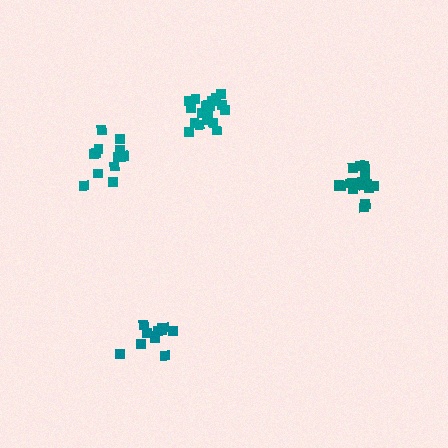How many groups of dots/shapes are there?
There are 4 groups.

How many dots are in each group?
Group 1: 18 dots, Group 2: 13 dots, Group 3: 18 dots, Group 4: 12 dots (61 total).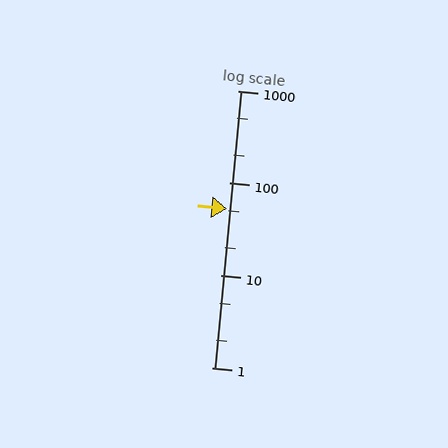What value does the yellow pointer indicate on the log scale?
The pointer indicates approximately 53.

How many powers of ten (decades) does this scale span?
The scale spans 3 decades, from 1 to 1000.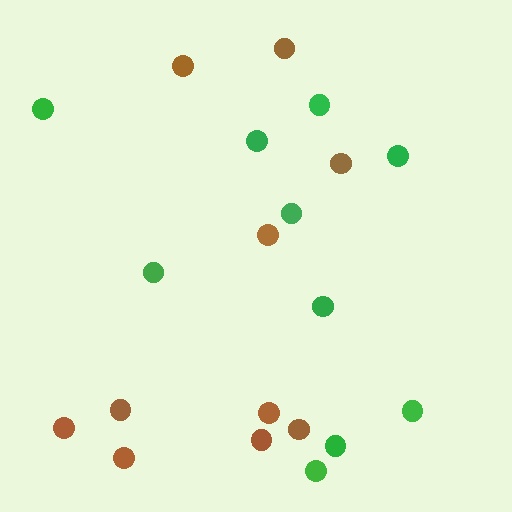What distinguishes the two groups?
There are 2 groups: one group of green circles (10) and one group of brown circles (10).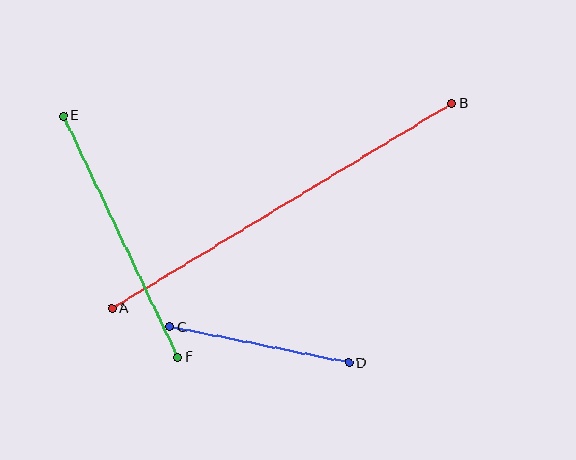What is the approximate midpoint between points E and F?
The midpoint is at approximately (121, 236) pixels.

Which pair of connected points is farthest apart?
Points A and B are farthest apart.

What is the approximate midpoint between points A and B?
The midpoint is at approximately (282, 206) pixels.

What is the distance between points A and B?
The distance is approximately 396 pixels.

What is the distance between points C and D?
The distance is approximately 182 pixels.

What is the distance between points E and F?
The distance is approximately 267 pixels.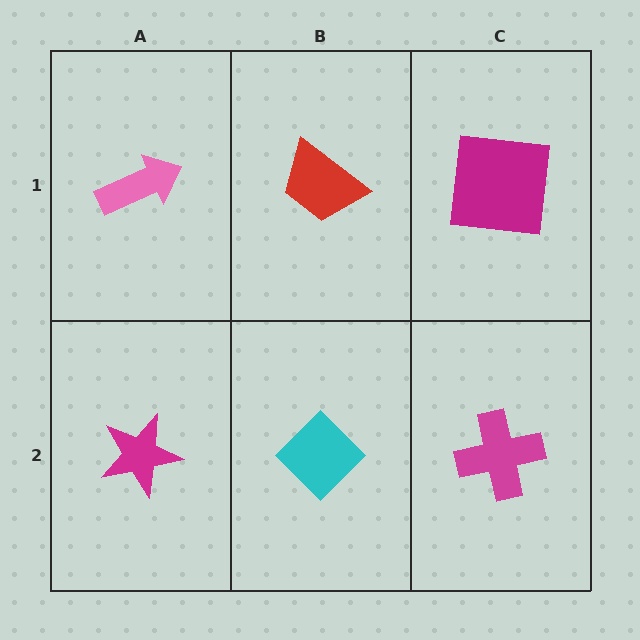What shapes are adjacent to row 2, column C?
A magenta square (row 1, column C), a cyan diamond (row 2, column B).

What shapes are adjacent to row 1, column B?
A cyan diamond (row 2, column B), a pink arrow (row 1, column A), a magenta square (row 1, column C).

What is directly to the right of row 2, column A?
A cyan diamond.